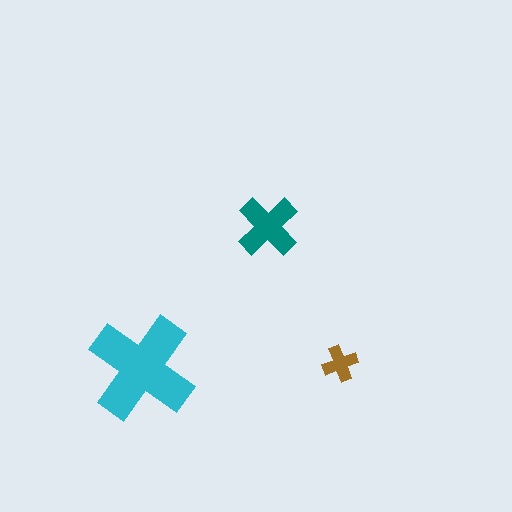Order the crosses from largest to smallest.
the cyan one, the teal one, the brown one.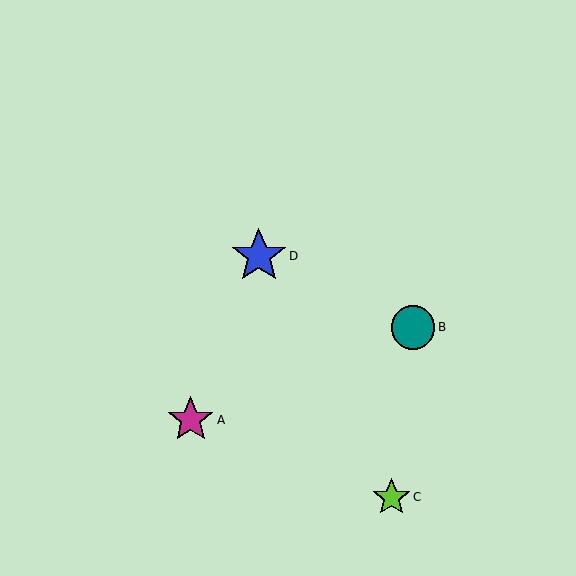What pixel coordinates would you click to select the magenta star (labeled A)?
Click at (191, 420) to select the magenta star A.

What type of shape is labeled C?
Shape C is a lime star.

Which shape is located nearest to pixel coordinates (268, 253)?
The blue star (labeled D) at (259, 256) is nearest to that location.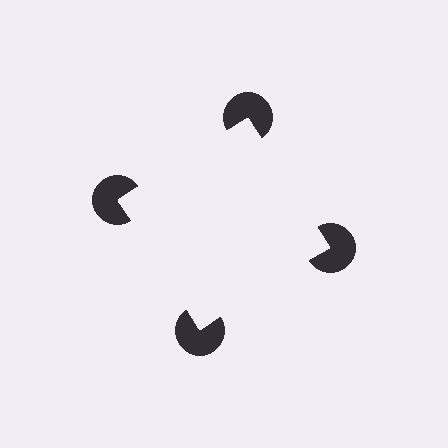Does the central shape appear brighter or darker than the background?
It typically appears slightly brighter than the background, even though no actual brightness change is drawn.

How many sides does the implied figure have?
4 sides.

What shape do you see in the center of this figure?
An illusory square — its edges are inferred from the aligned wedge cuts in the pac-man discs, not physically drawn.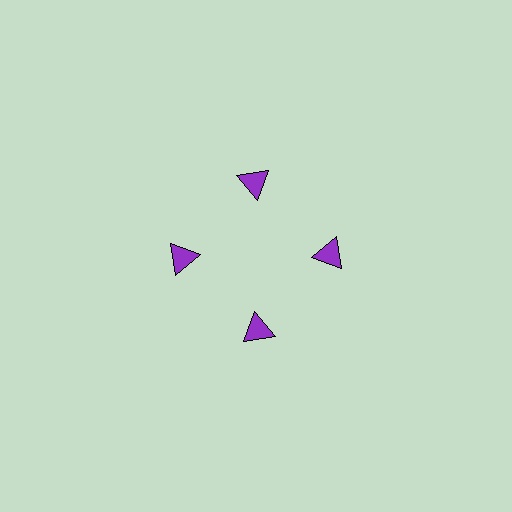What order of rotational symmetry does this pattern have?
This pattern has 4-fold rotational symmetry.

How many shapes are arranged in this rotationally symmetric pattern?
There are 4 shapes, arranged in 4 groups of 1.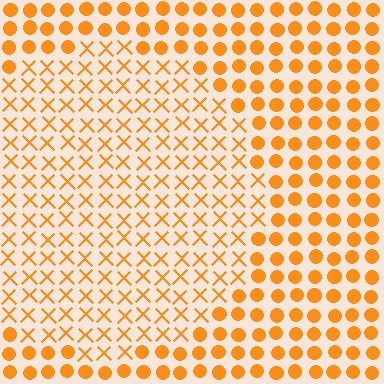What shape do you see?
I see a circle.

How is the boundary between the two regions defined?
The boundary is defined by a change in element shape: X marks inside vs. circles outside. All elements share the same color and spacing.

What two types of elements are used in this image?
The image uses X marks inside the circle region and circles outside it.